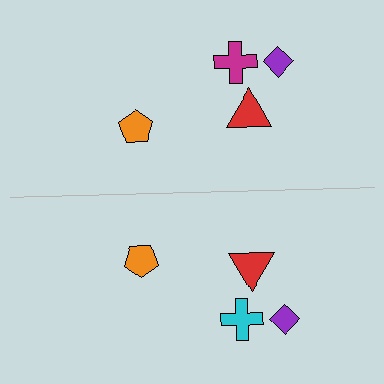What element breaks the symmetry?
The cyan cross on the bottom side breaks the symmetry — its mirror counterpart is magenta.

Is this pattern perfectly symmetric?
No, the pattern is not perfectly symmetric. The cyan cross on the bottom side breaks the symmetry — its mirror counterpart is magenta.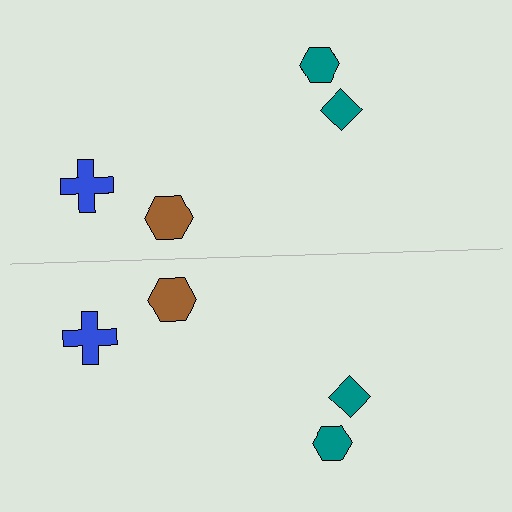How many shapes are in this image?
There are 8 shapes in this image.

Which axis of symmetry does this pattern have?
The pattern has a horizontal axis of symmetry running through the center of the image.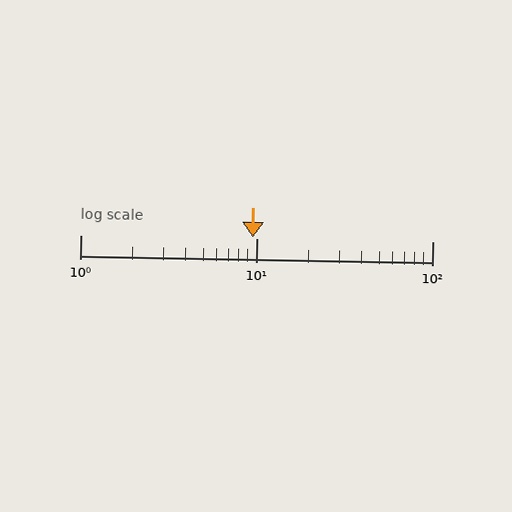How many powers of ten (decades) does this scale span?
The scale spans 2 decades, from 1 to 100.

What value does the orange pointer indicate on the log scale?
The pointer indicates approximately 9.6.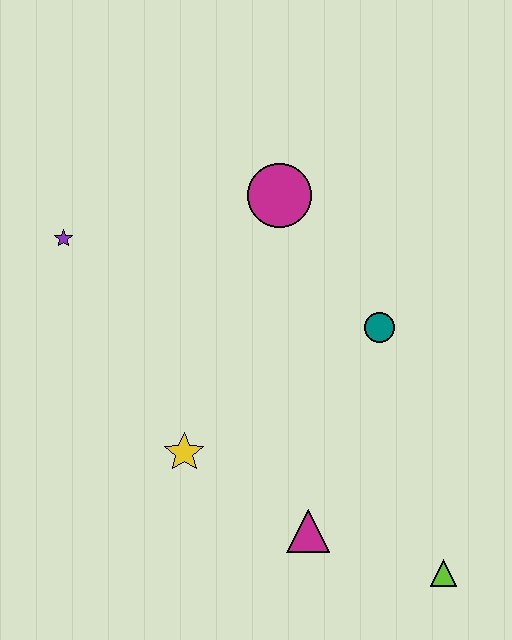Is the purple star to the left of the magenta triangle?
Yes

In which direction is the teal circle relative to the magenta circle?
The teal circle is below the magenta circle.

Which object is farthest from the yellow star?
The lime triangle is farthest from the yellow star.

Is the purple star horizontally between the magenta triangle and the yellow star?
No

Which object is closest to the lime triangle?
The magenta triangle is closest to the lime triangle.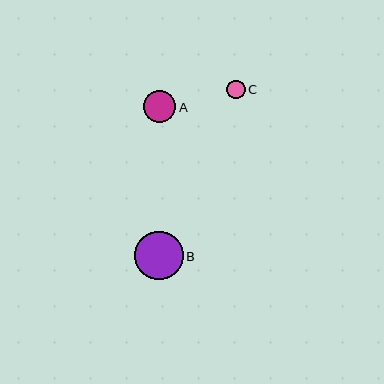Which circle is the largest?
Circle B is the largest with a size of approximately 49 pixels.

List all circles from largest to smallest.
From largest to smallest: B, A, C.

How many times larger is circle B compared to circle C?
Circle B is approximately 2.6 times the size of circle C.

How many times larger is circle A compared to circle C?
Circle A is approximately 1.8 times the size of circle C.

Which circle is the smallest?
Circle C is the smallest with a size of approximately 18 pixels.